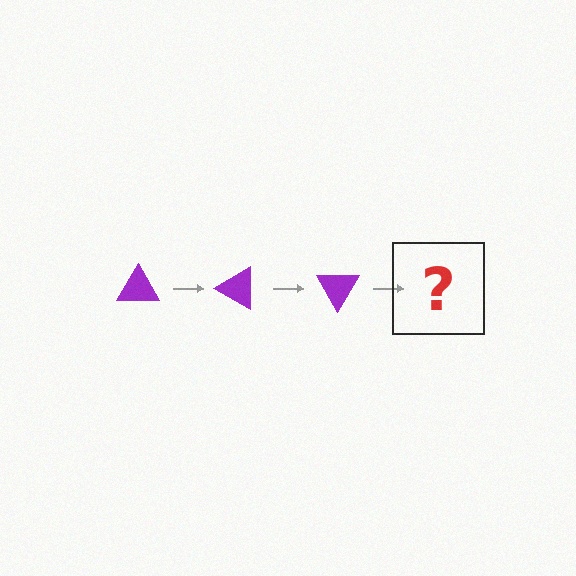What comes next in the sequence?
The next element should be a purple triangle rotated 90 degrees.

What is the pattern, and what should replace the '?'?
The pattern is that the triangle rotates 30 degrees each step. The '?' should be a purple triangle rotated 90 degrees.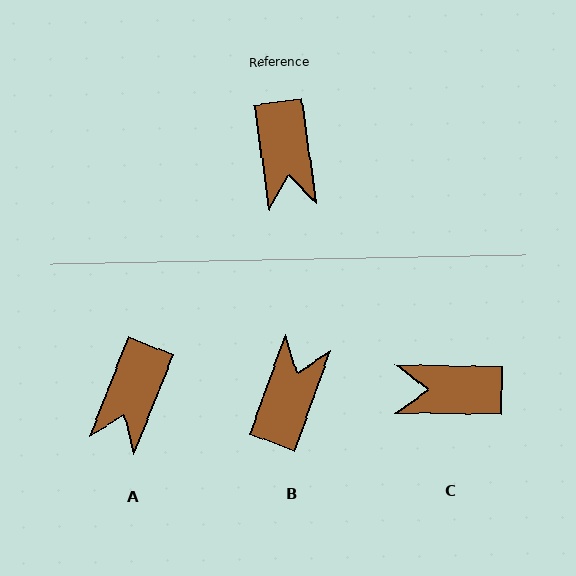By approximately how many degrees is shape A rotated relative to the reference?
Approximately 30 degrees clockwise.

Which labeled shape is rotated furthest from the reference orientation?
B, about 152 degrees away.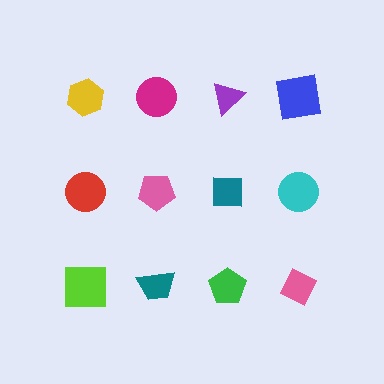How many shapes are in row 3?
4 shapes.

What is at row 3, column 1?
A lime square.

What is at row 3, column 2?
A teal trapezoid.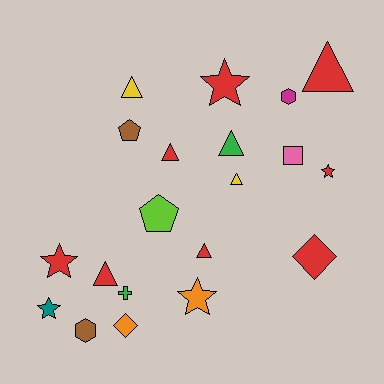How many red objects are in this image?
There are 8 red objects.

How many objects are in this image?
There are 20 objects.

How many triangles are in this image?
There are 7 triangles.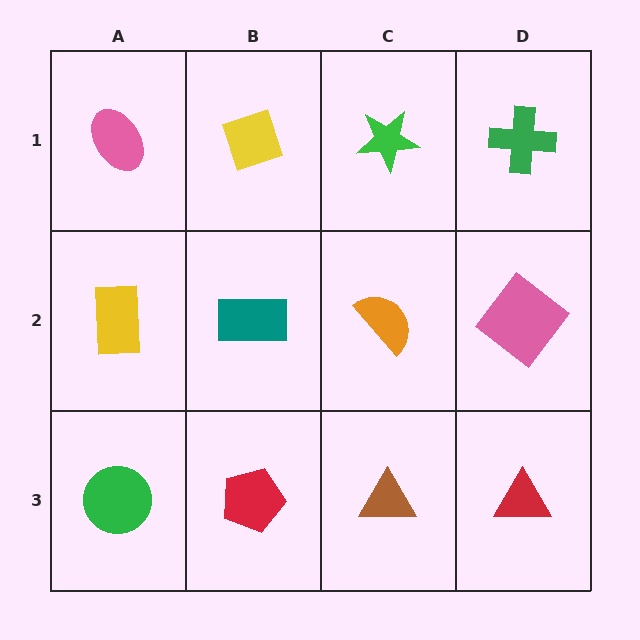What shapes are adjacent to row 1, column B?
A teal rectangle (row 2, column B), a pink ellipse (row 1, column A), a green star (row 1, column C).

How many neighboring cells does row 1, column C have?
3.